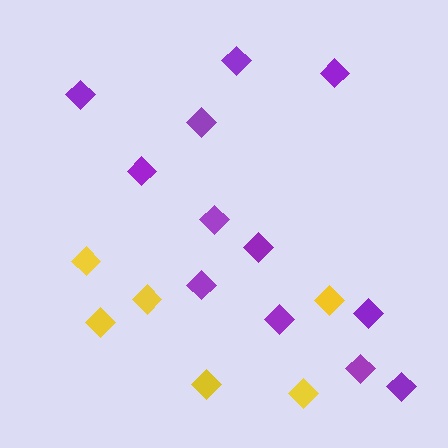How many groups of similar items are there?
There are 2 groups: one group of purple diamonds (12) and one group of yellow diamonds (6).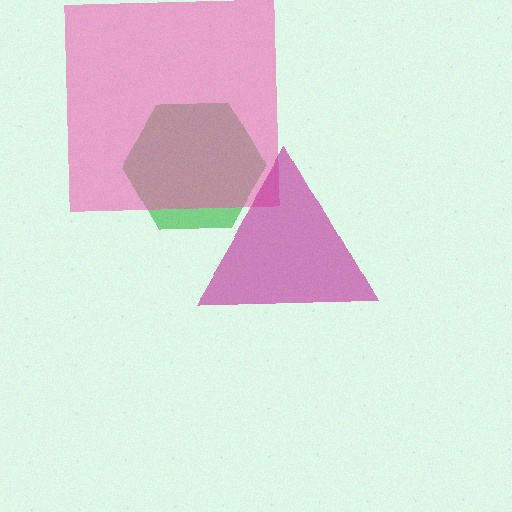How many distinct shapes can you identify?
There are 3 distinct shapes: a green hexagon, a pink square, a magenta triangle.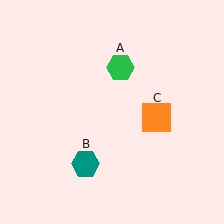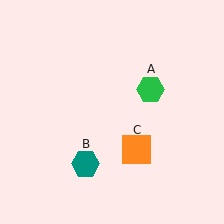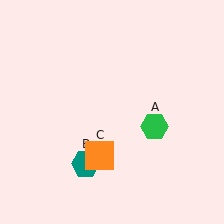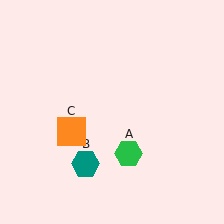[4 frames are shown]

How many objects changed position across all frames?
2 objects changed position: green hexagon (object A), orange square (object C).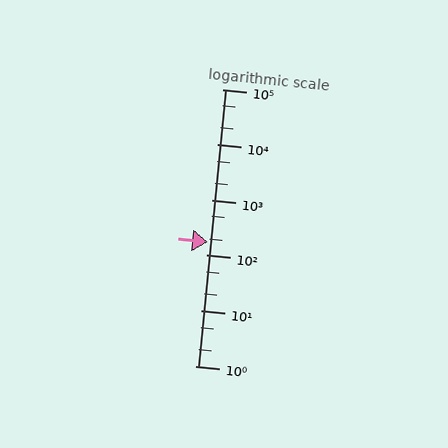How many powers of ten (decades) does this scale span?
The scale spans 5 decades, from 1 to 100000.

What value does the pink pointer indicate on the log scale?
The pointer indicates approximately 170.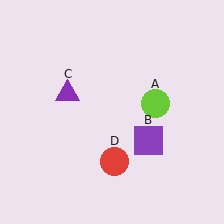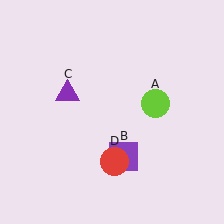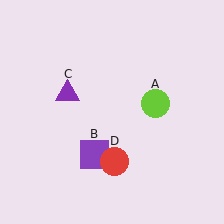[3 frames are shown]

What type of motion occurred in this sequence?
The purple square (object B) rotated clockwise around the center of the scene.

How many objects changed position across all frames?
1 object changed position: purple square (object B).